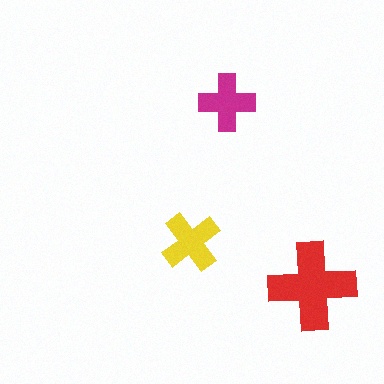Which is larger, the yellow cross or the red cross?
The red one.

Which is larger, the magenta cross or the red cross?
The red one.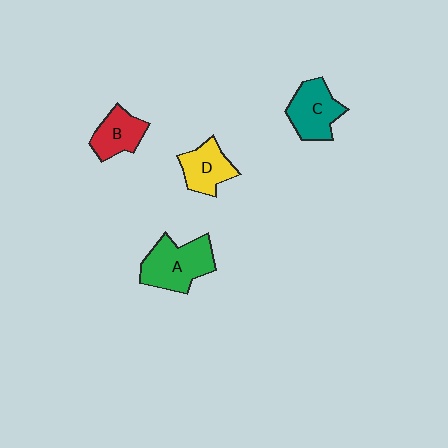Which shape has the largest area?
Shape A (green).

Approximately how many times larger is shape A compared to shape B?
Approximately 1.6 times.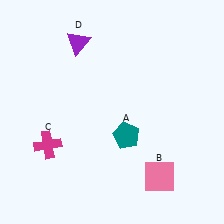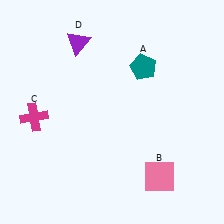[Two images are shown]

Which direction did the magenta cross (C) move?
The magenta cross (C) moved up.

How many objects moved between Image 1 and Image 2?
2 objects moved between the two images.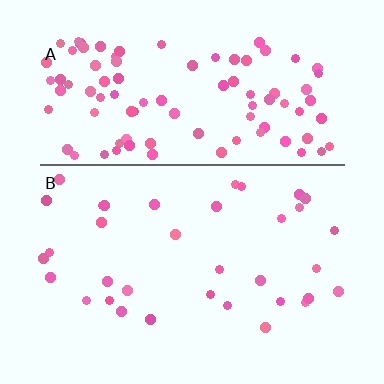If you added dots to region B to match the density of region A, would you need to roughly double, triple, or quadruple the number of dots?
Approximately triple.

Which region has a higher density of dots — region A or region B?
A (the top).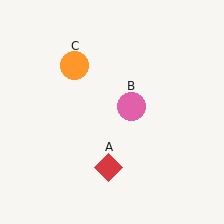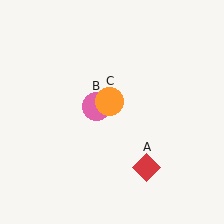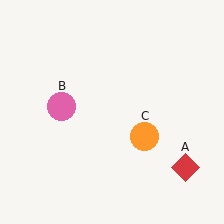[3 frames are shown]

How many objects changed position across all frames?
3 objects changed position: red diamond (object A), pink circle (object B), orange circle (object C).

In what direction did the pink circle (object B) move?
The pink circle (object B) moved left.